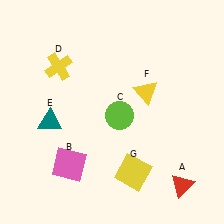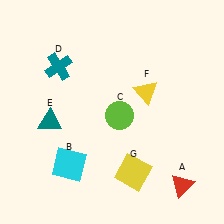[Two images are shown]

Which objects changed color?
B changed from pink to cyan. D changed from yellow to teal.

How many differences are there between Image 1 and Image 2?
There are 2 differences between the two images.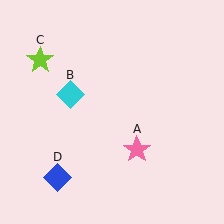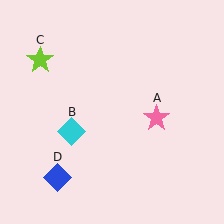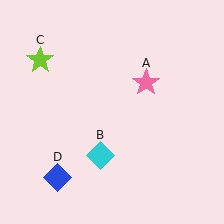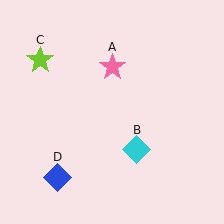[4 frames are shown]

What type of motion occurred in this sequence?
The pink star (object A), cyan diamond (object B) rotated counterclockwise around the center of the scene.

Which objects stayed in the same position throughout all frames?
Lime star (object C) and blue diamond (object D) remained stationary.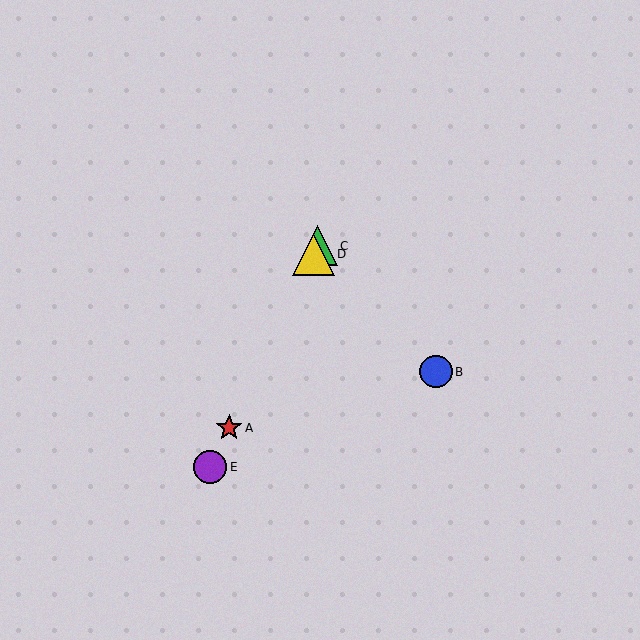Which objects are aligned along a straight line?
Objects A, C, D, E are aligned along a straight line.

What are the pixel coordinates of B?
Object B is at (436, 372).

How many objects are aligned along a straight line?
4 objects (A, C, D, E) are aligned along a straight line.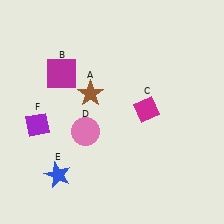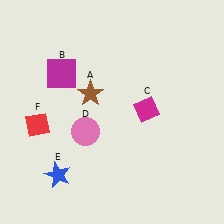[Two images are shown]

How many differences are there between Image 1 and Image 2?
There is 1 difference between the two images.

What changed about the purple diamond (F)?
In Image 1, F is purple. In Image 2, it changed to red.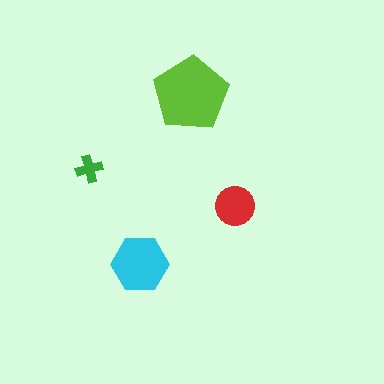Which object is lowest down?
The cyan hexagon is bottommost.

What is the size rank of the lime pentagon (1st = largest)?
1st.